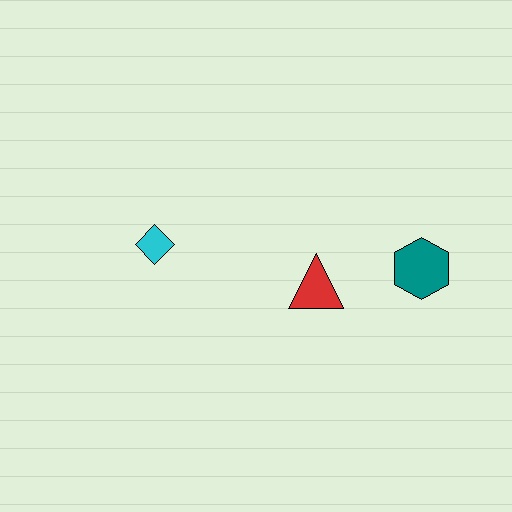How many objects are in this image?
There are 3 objects.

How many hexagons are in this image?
There is 1 hexagon.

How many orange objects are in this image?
There are no orange objects.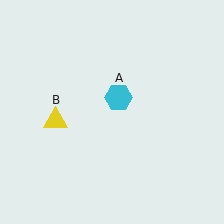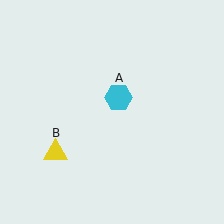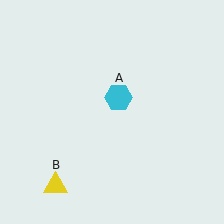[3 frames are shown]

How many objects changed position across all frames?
1 object changed position: yellow triangle (object B).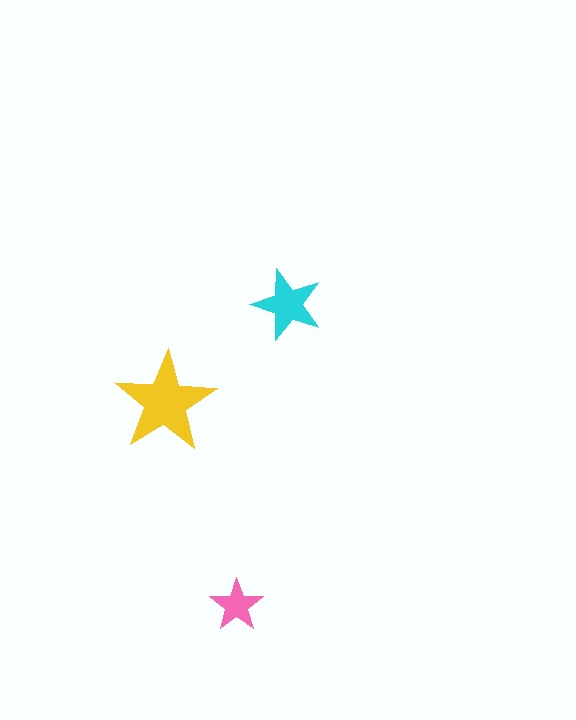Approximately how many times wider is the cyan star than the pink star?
About 1.5 times wider.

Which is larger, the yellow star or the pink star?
The yellow one.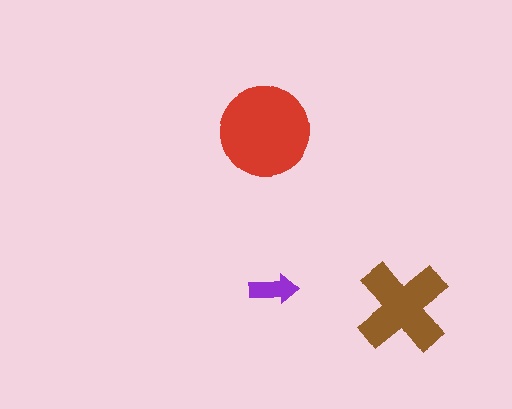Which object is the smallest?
The purple arrow.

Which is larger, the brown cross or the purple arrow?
The brown cross.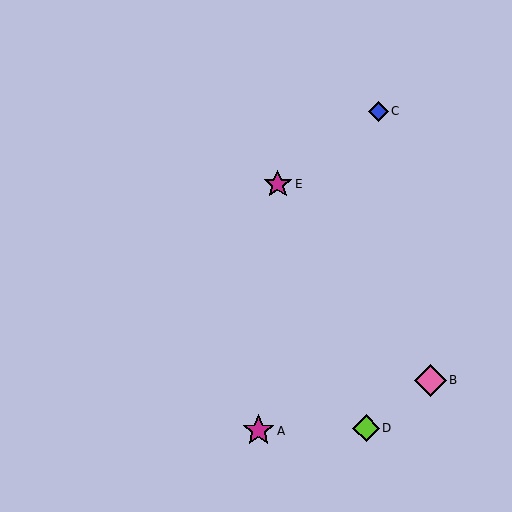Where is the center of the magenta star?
The center of the magenta star is at (259, 431).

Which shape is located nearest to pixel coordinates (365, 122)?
The blue diamond (labeled C) at (378, 111) is nearest to that location.